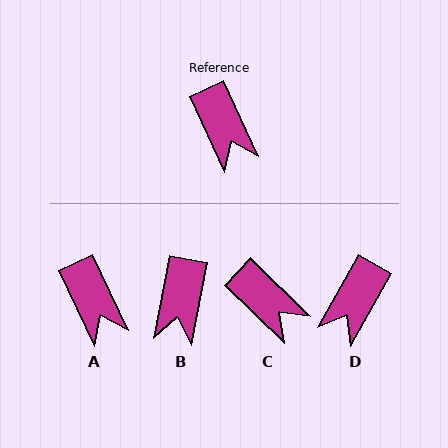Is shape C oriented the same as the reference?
No, it is off by about 21 degrees.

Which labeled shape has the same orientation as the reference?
A.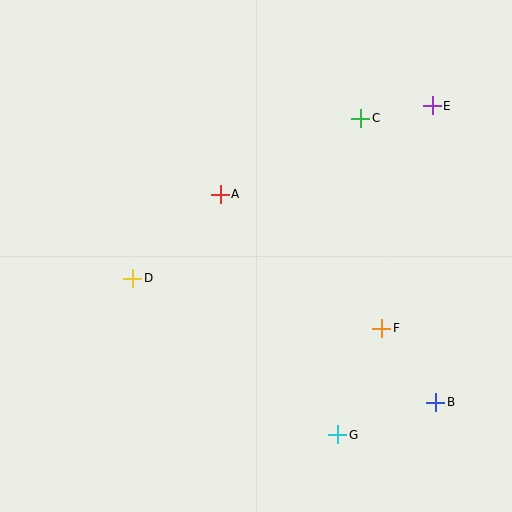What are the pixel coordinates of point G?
Point G is at (338, 435).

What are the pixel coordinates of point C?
Point C is at (361, 118).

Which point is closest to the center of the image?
Point A at (220, 194) is closest to the center.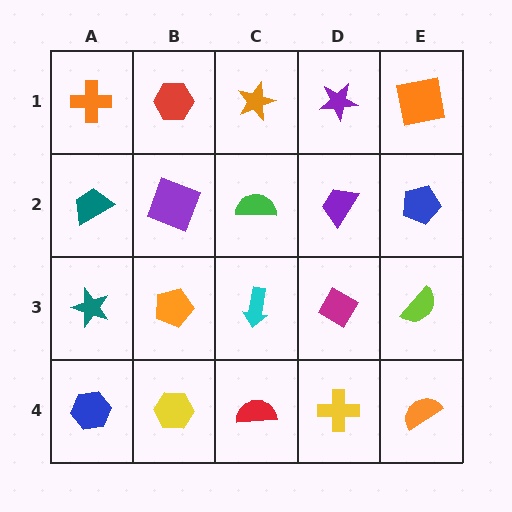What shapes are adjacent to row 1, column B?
A purple square (row 2, column B), an orange cross (row 1, column A), an orange star (row 1, column C).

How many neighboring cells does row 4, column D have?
3.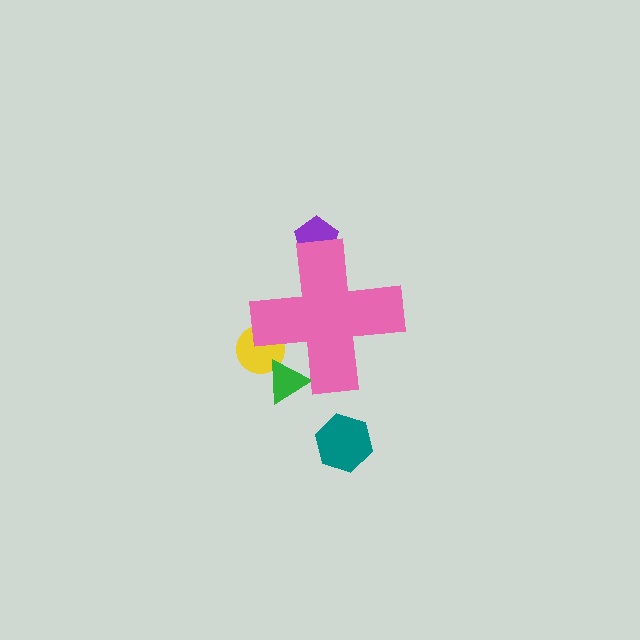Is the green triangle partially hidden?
Yes, the green triangle is partially hidden behind the pink cross.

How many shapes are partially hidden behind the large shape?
3 shapes are partially hidden.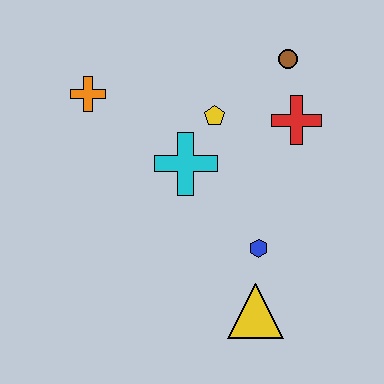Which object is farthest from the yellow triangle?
The orange cross is farthest from the yellow triangle.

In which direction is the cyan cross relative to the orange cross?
The cyan cross is to the right of the orange cross.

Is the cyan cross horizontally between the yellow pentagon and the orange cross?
Yes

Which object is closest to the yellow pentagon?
The cyan cross is closest to the yellow pentagon.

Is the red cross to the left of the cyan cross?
No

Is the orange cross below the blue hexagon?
No